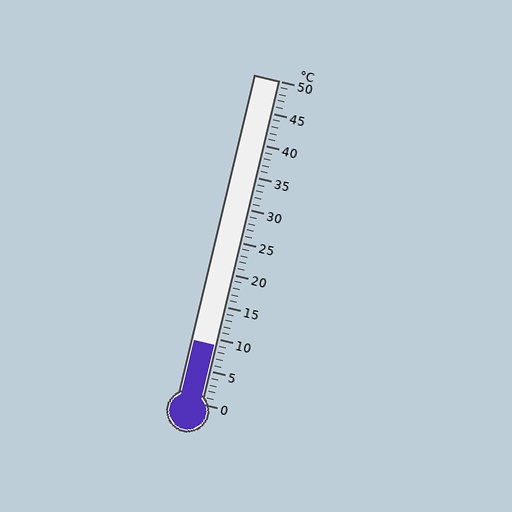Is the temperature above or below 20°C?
The temperature is below 20°C.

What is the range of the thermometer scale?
The thermometer scale ranges from 0°C to 50°C.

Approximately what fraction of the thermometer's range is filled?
The thermometer is filled to approximately 20% of its range.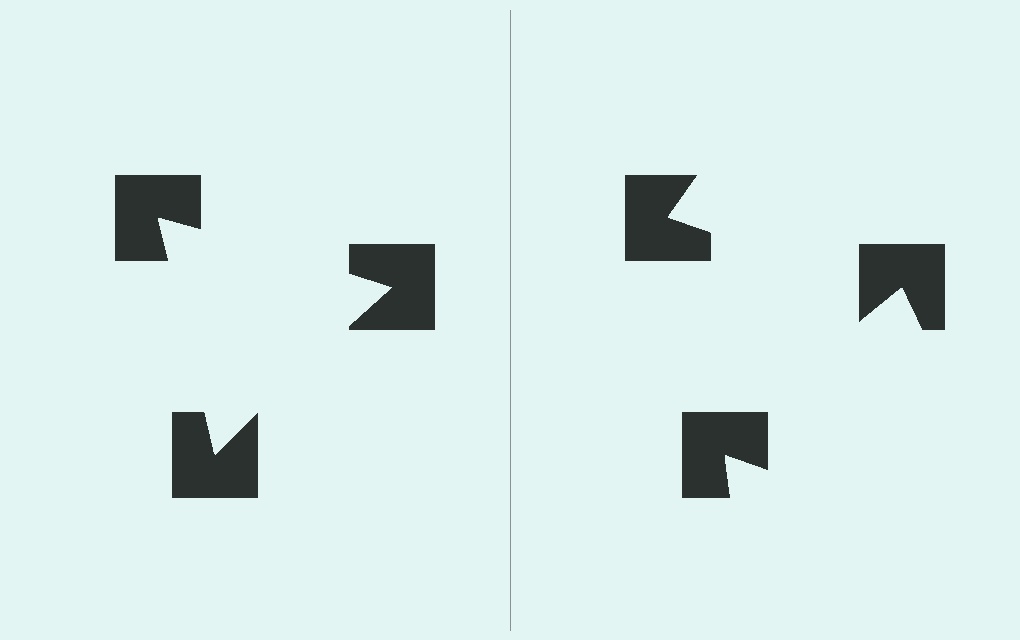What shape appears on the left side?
An illusory triangle.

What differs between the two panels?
The notched squares are positioned identically on both sides; only the wedge orientations differ. On the left they align to a triangle; on the right they are misaligned.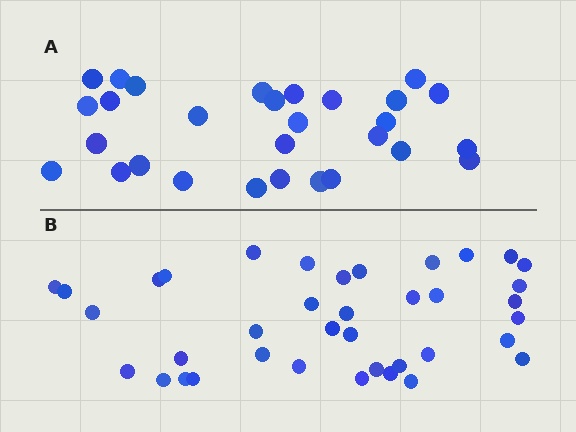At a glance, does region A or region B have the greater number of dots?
Region B (the bottom region) has more dots.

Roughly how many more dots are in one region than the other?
Region B has roughly 8 or so more dots than region A.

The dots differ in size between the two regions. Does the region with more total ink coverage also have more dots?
No. Region A has more total ink coverage because its dots are larger, but region B actually contains more individual dots. Total area can be misleading — the number of items is what matters here.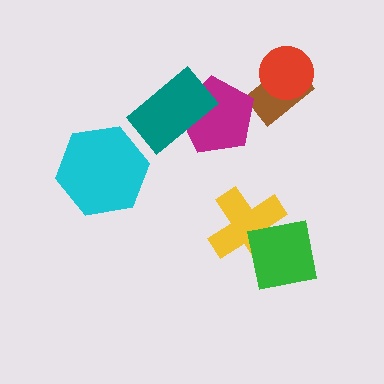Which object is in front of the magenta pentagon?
The teal rectangle is in front of the magenta pentagon.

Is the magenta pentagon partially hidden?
Yes, it is partially covered by another shape.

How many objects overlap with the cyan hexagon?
0 objects overlap with the cyan hexagon.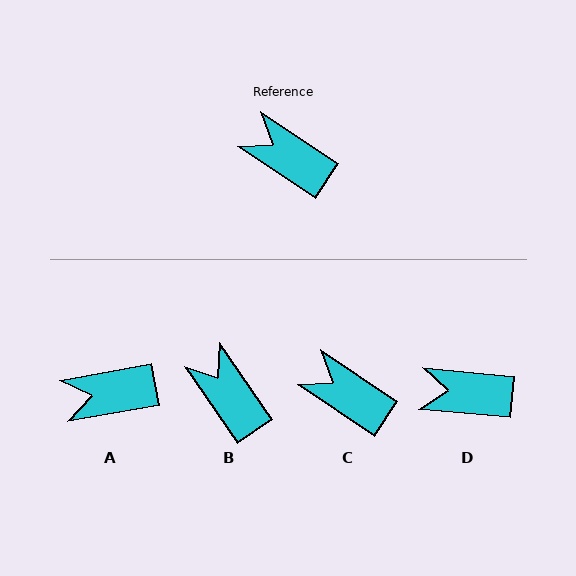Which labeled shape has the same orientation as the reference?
C.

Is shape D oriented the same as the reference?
No, it is off by about 28 degrees.